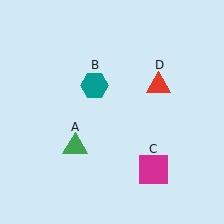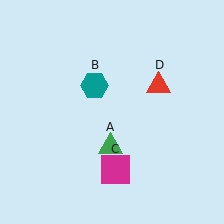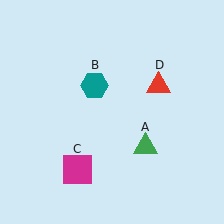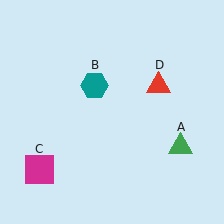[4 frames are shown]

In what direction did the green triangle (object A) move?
The green triangle (object A) moved right.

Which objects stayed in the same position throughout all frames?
Teal hexagon (object B) and red triangle (object D) remained stationary.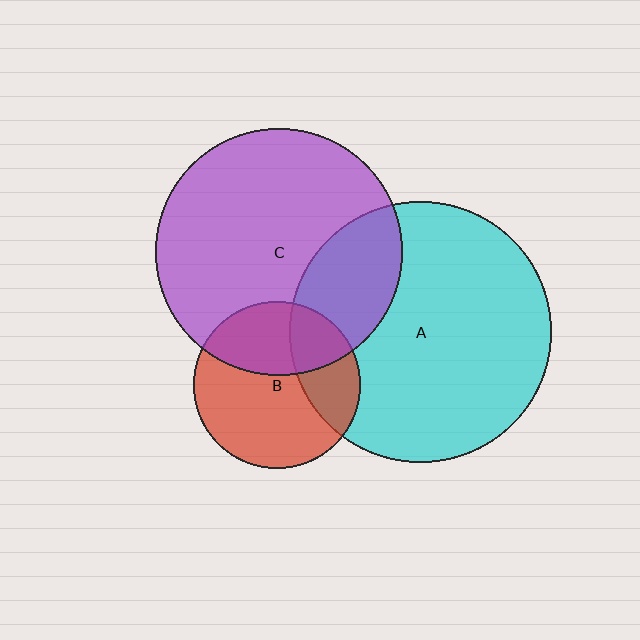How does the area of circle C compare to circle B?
Approximately 2.2 times.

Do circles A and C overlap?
Yes.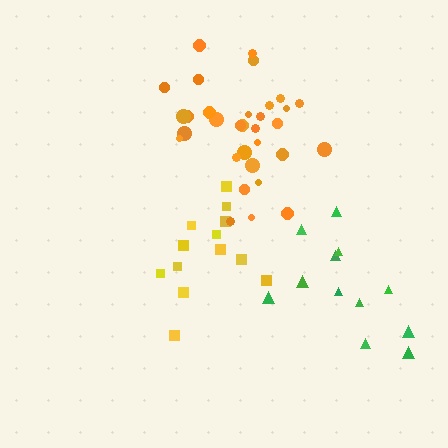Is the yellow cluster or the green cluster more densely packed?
Yellow.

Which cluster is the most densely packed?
Orange.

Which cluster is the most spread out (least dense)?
Green.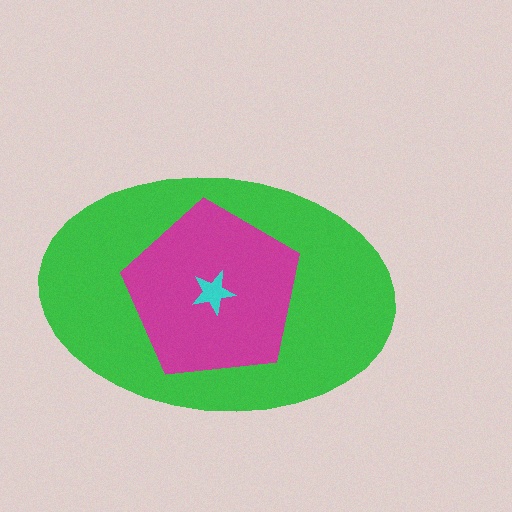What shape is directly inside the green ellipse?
The magenta pentagon.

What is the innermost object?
The cyan star.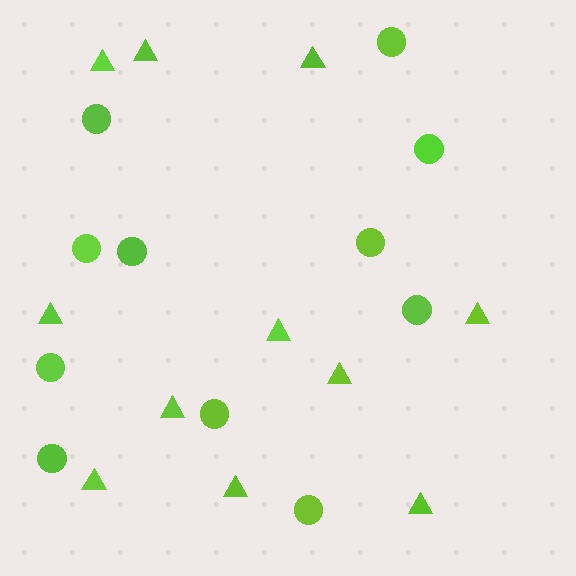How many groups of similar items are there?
There are 2 groups: one group of circles (11) and one group of triangles (11).